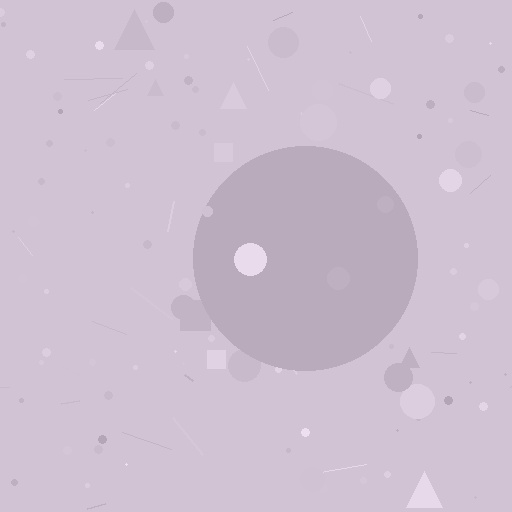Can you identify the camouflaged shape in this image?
The camouflaged shape is a circle.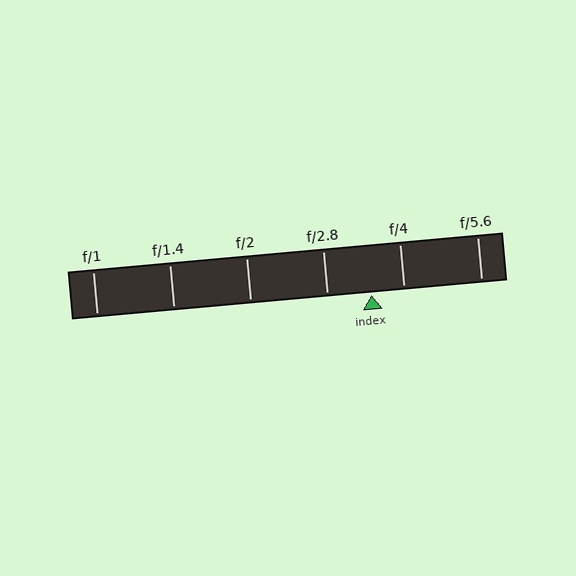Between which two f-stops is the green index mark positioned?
The index mark is between f/2.8 and f/4.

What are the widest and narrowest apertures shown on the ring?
The widest aperture shown is f/1 and the narrowest is f/5.6.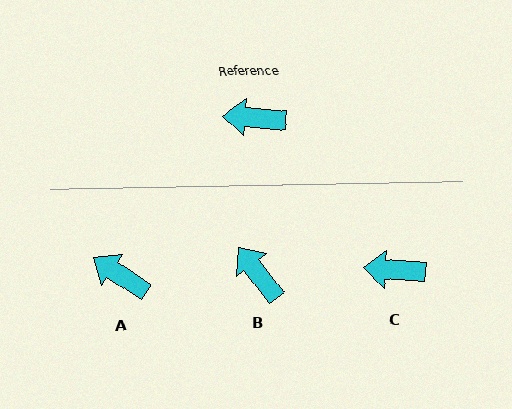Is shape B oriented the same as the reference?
No, it is off by about 48 degrees.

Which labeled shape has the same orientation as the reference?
C.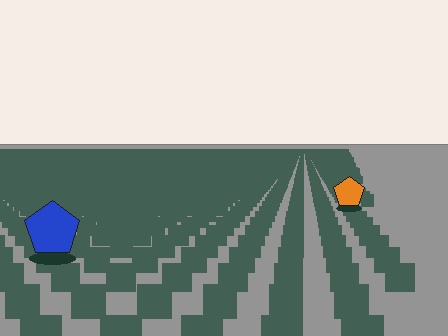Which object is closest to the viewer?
The blue pentagon is closest. The texture marks near it are larger and more spread out.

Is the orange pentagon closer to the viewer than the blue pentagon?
No. The blue pentagon is closer — you can tell from the texture gradient: the ground texture is coarser near it.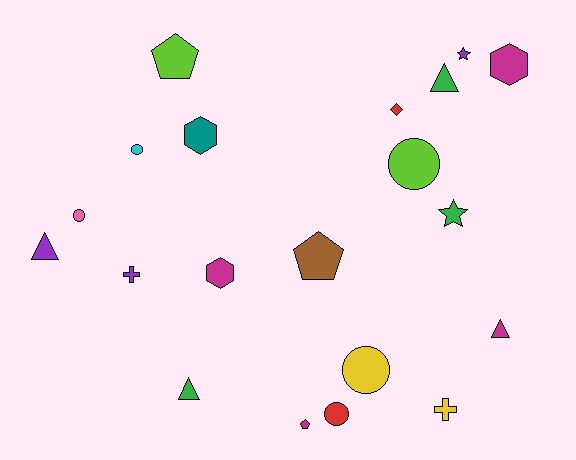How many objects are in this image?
There are 20 objects.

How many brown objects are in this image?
There is 1 brown object.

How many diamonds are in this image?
There is 1 diamond.